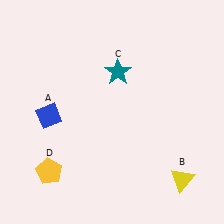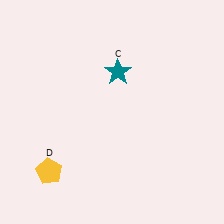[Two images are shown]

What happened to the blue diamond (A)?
The blue diamond (A) was removed in Image 2. It was in the bottom-left area of Image 1.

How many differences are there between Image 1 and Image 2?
There are 2 differences between the two images.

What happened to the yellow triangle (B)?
The yellow triangle (B) was removed in Image 2. It was in the bottom-right area of Image 1.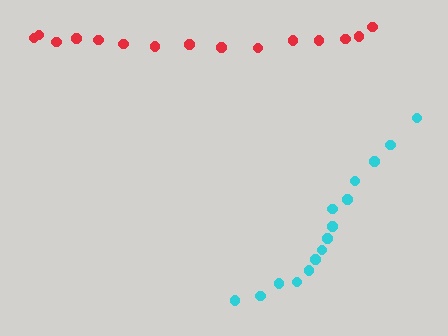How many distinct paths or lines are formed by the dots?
There are 2 distinct paths.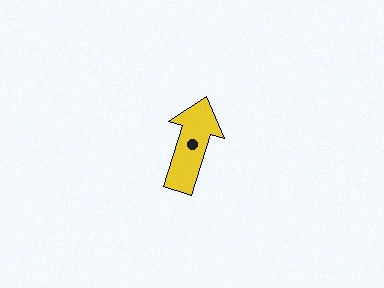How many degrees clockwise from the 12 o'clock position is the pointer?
Approximately 17 degrees.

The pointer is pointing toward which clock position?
Roughly 1 o'clock.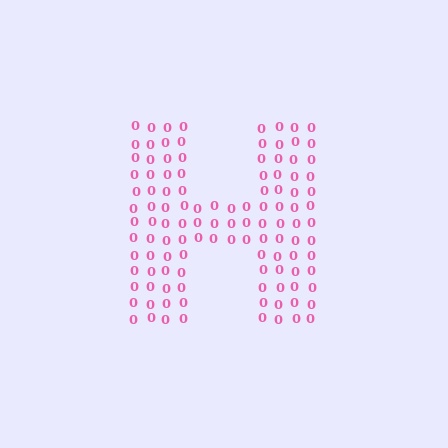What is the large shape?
The large shape is the letter H.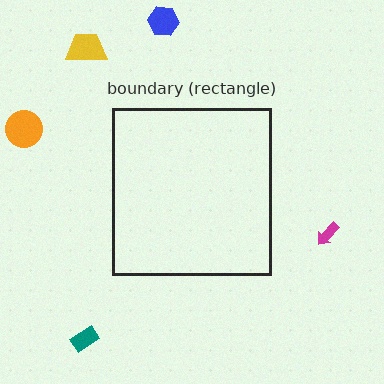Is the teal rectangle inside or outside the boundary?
Outside.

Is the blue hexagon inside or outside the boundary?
Outside.